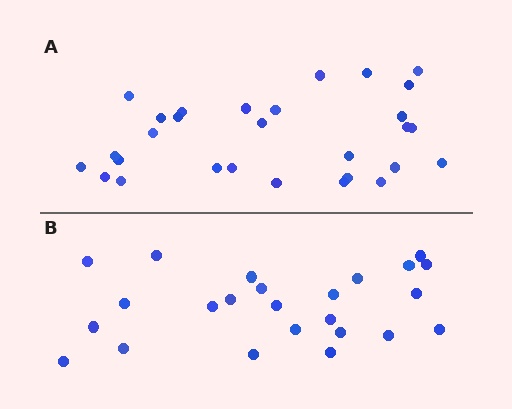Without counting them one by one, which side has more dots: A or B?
Region A (the top region) has more dots.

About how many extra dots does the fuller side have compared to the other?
Region A has about 5 more dots than region B.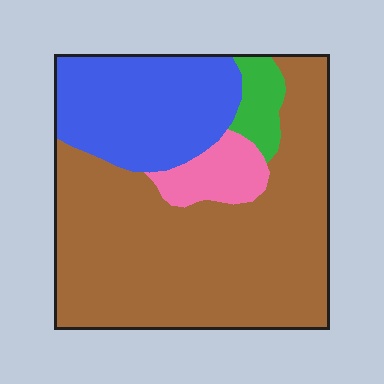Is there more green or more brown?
Brown.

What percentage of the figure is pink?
Pink takes up about one tenth (1/10) of the figure.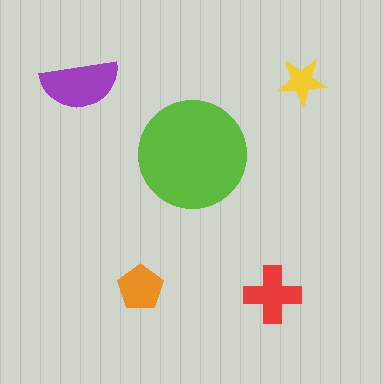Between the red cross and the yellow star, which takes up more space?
The red cross.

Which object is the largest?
The lime circle.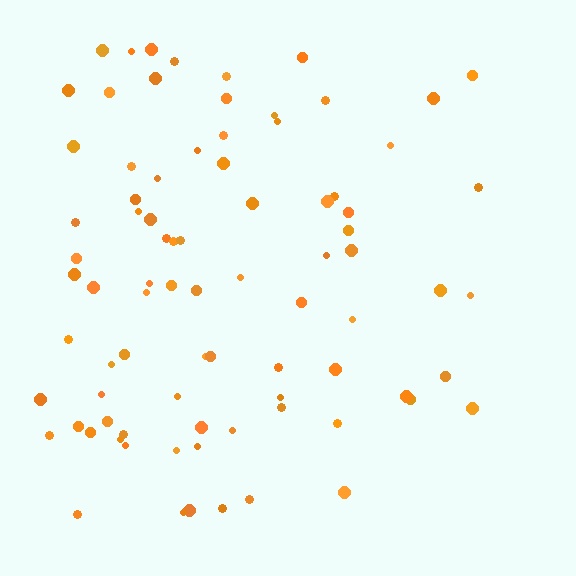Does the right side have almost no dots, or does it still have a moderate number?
Still a moderate number, just noticeably fewer than the left.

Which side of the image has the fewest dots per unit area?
The right.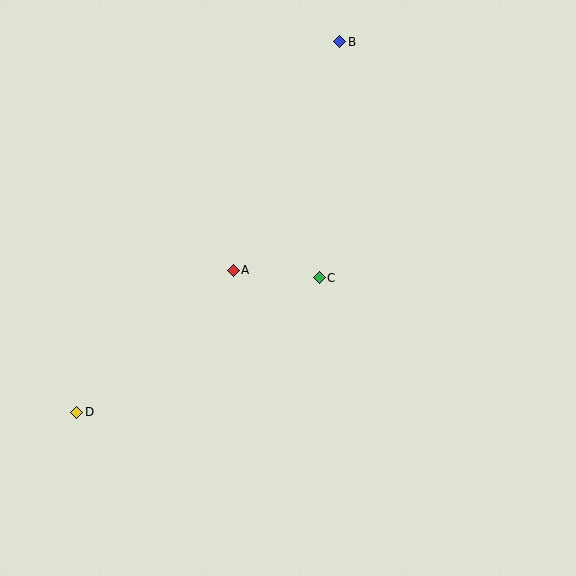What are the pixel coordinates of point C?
Point C is at (319, 278).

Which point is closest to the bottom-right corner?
Point C is closest to the bottom-right corner.